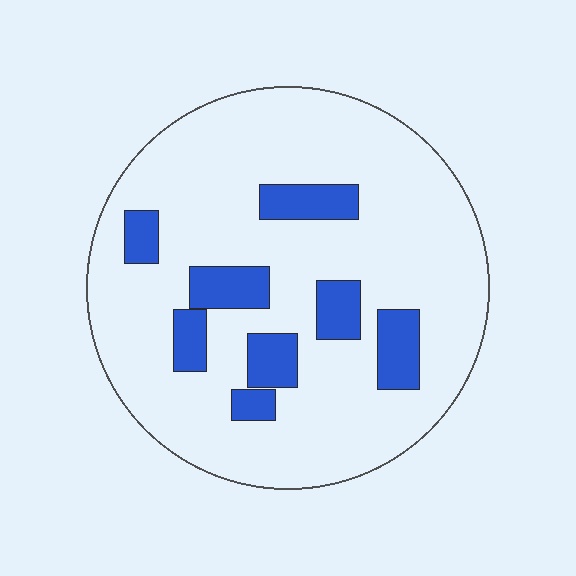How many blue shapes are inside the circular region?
8.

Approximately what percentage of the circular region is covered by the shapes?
Approximately 15%.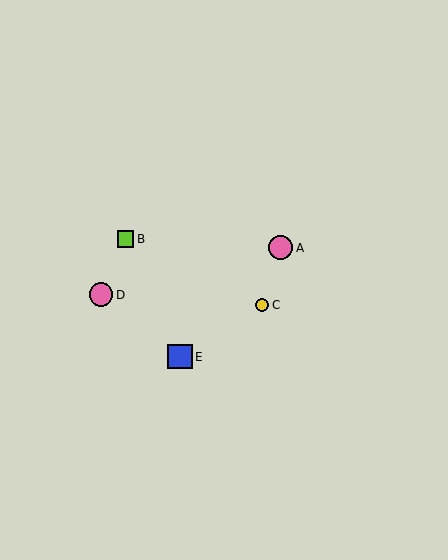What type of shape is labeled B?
Shape B is a lime square.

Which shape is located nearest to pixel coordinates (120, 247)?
The lime square (labeled B) at (125, 239) is nearest to that location.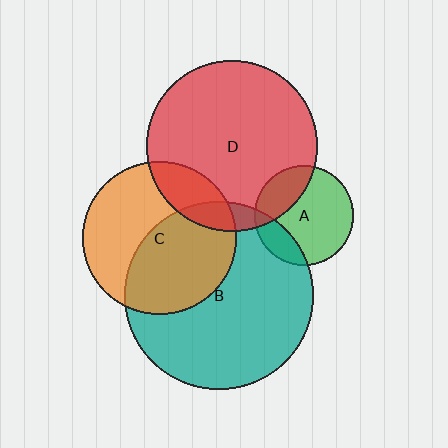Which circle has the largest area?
Circle B (teal).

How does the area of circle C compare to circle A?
Approximately 2.4 times.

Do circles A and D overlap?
Yes.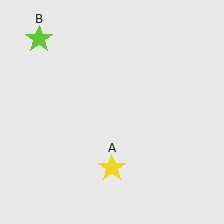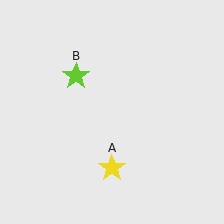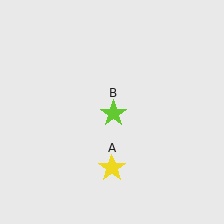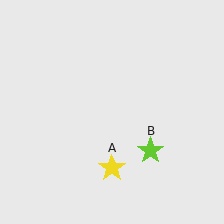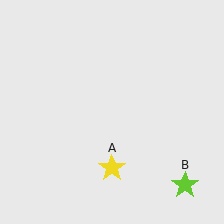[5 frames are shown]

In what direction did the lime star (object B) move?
The lime star (object B) moved down and to the right.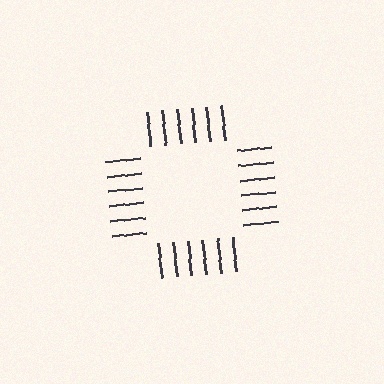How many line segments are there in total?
24 — 6 along each of the 4 edges.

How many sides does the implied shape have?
4 sides — the line-ends trace a square.